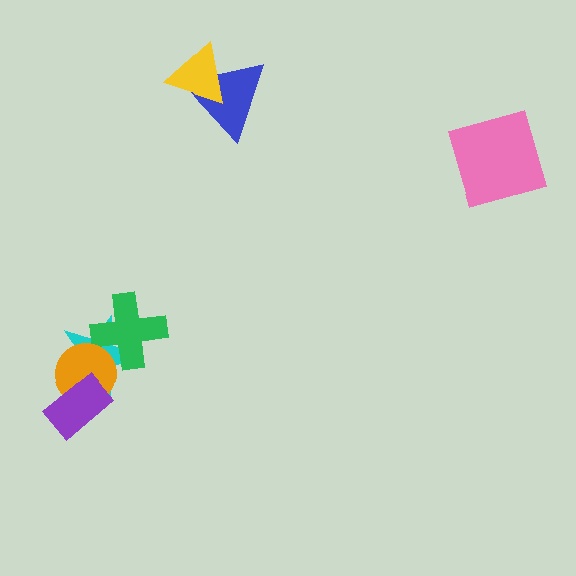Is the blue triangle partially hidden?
Yes, it is partially covered by another shape.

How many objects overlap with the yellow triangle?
1 object overlaps with the yellow triangle.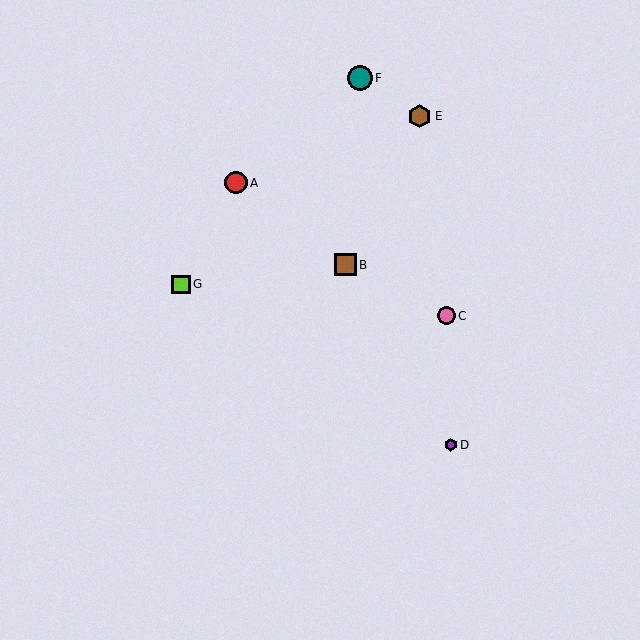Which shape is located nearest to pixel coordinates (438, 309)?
The pink circle (labeled C) at (446, 316) is nearest to that location.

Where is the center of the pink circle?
The center of the pink circle is at (446, 316).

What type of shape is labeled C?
Shape C is a pink circle.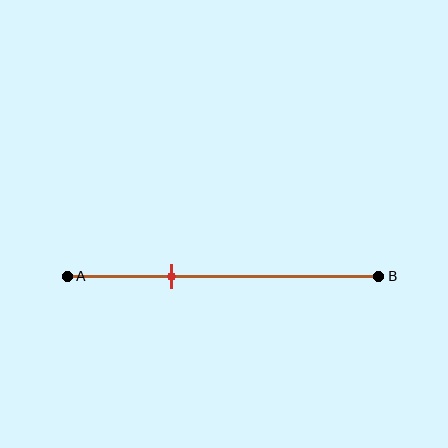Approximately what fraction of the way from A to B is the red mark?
The red mark is approximately 35% of the way from A to B.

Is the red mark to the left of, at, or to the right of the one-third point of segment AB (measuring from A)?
The red mark is approximately at the one-third point of segment AB.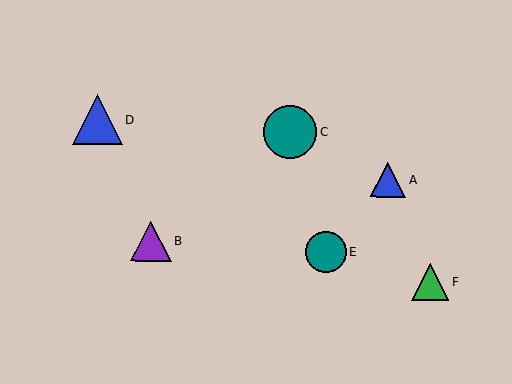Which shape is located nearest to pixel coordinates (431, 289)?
The green triangle (labeled F) at (430, 282) is nearest to that location.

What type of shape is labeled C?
Shape C is a teal circle.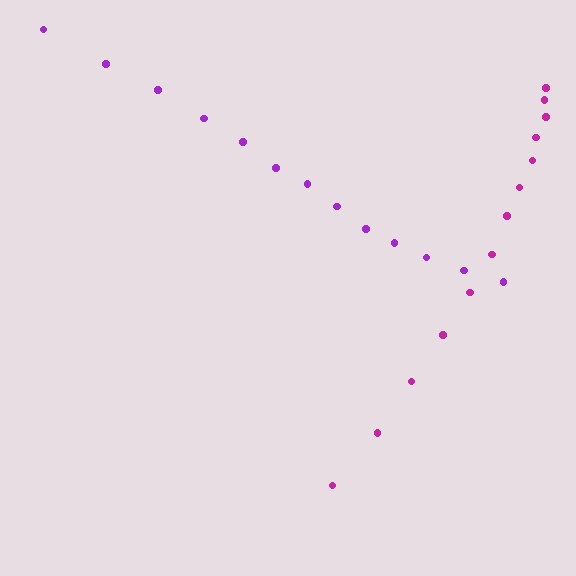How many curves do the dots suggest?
There are 2 distinct paths.